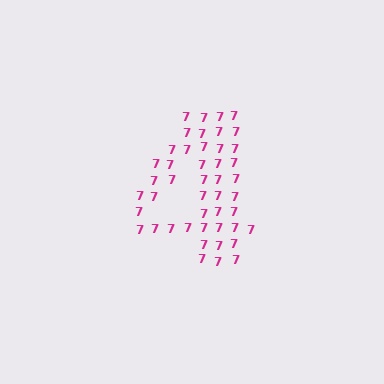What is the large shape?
The large shape is the digit 4.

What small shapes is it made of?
It is made of small digit 7's.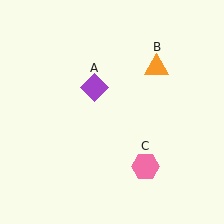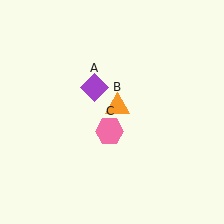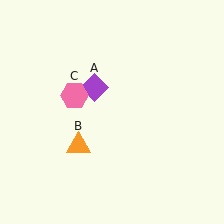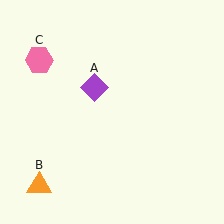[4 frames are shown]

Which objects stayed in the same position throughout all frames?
Purple diamond (object A) remained stationary.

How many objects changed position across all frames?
2 objects changed position: orange triangle (object B), pink hexagon (object C).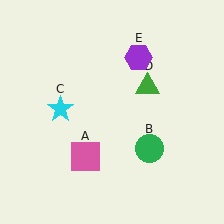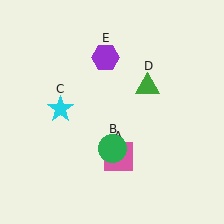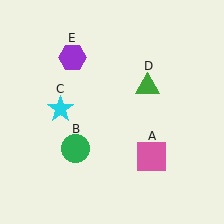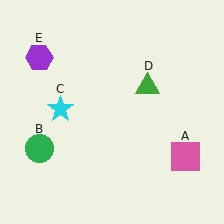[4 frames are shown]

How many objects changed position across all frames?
3 objects changed position: pink square (object A), green circle (object B), purple hexagon (object E).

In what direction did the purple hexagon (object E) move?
The purple hexagon (object E) moved left.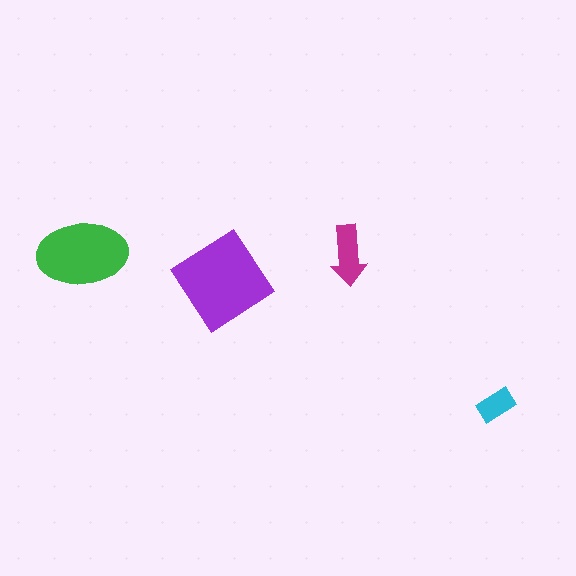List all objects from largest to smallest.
The purple diamond, the green ellipse, the magenta arrow, the cyan rectangle.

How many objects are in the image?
There are 4 objects in the image.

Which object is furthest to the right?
The cyan rectangle is rightmost.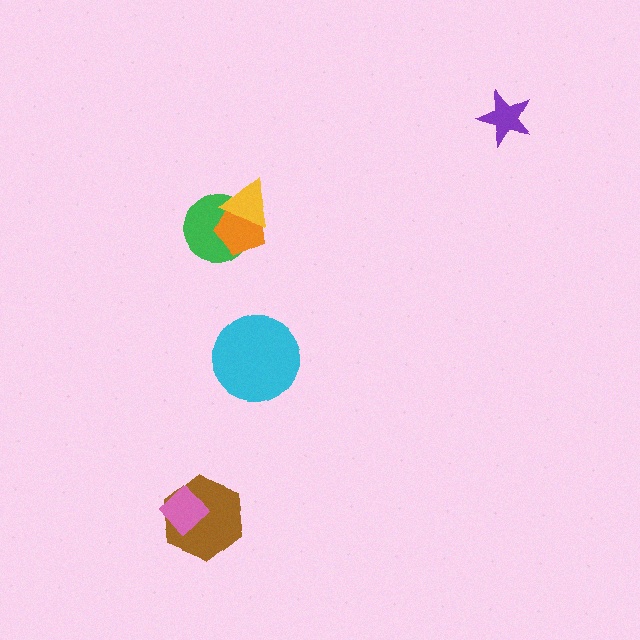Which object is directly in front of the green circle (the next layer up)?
The orange pentagon is directly in front of the green circle.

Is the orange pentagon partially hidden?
Yes, it is partially covered by another shape.